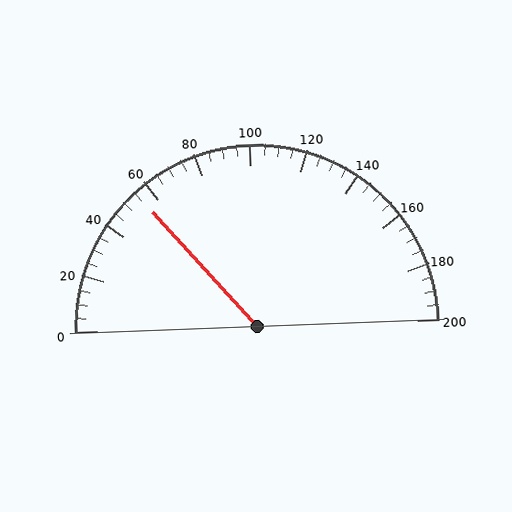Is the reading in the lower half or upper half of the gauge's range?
The reading is in the lower half of the range (0 to 200).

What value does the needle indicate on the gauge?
The needle indicates approximately 55.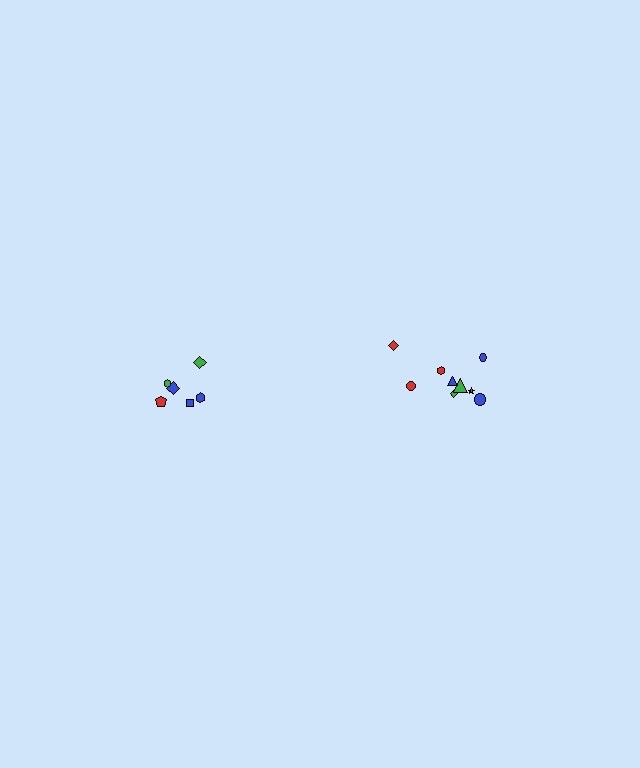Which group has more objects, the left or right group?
The right group.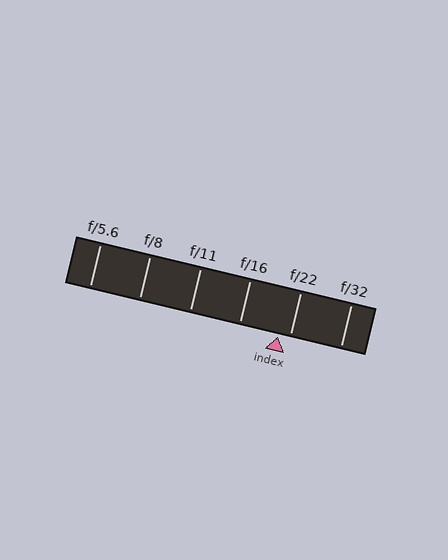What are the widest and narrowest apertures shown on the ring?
The widest aperture shown is f/5.6 and the narrowest is f/32.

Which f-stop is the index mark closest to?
The index mark is closest to f/22.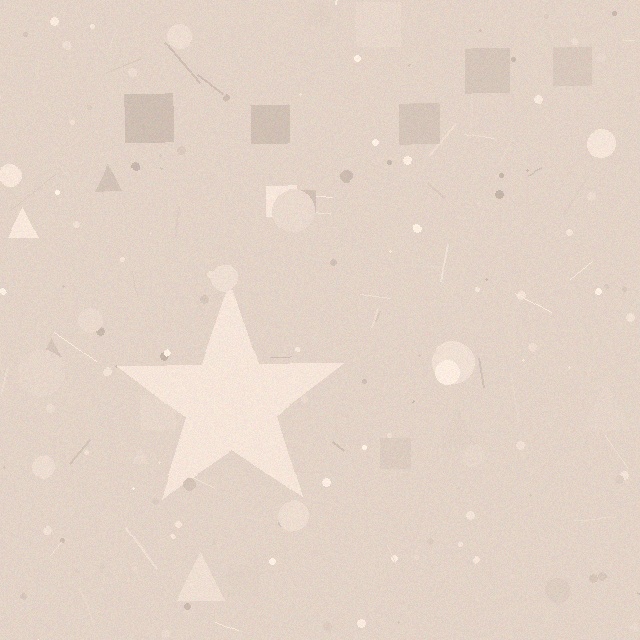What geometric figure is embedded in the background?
A star is embedded in the background.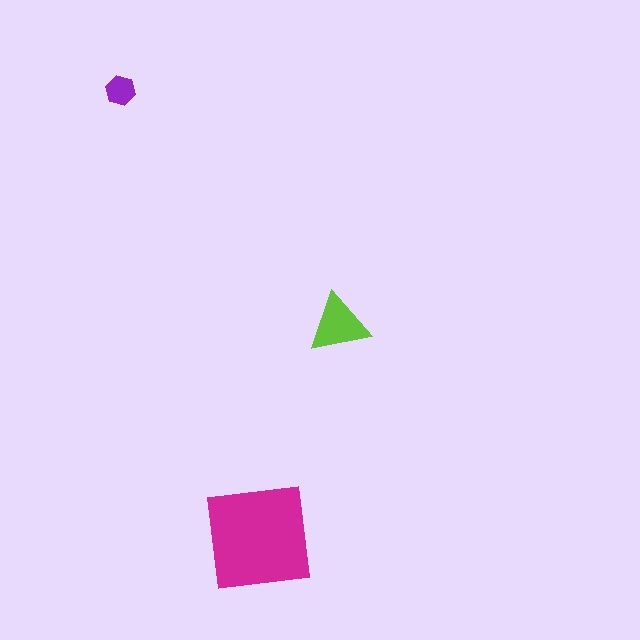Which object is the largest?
The magenta square.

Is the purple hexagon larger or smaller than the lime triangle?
Smaller.